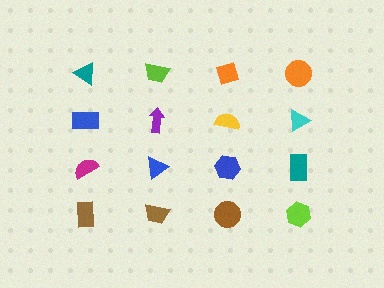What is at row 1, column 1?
A teal triangle.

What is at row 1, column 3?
An orange diamond.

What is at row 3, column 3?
A blue hexagon.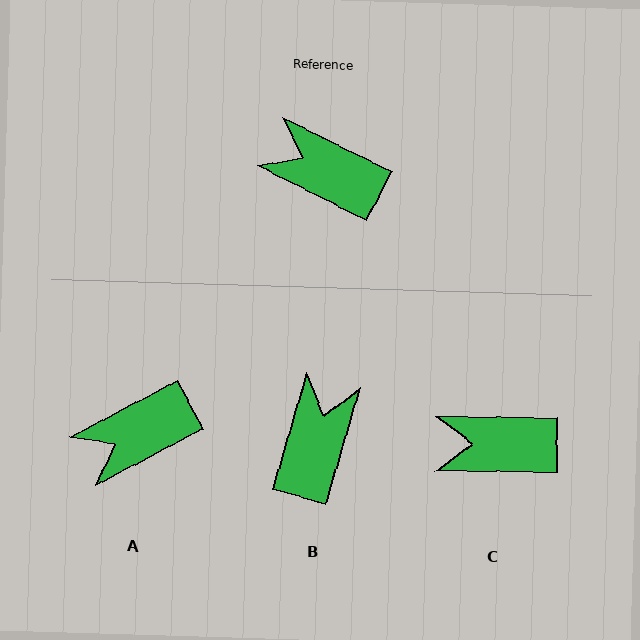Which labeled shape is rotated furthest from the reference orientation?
B, about 80 degrees away.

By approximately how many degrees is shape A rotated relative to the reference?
Approximately 54 degrees counter-clockwise.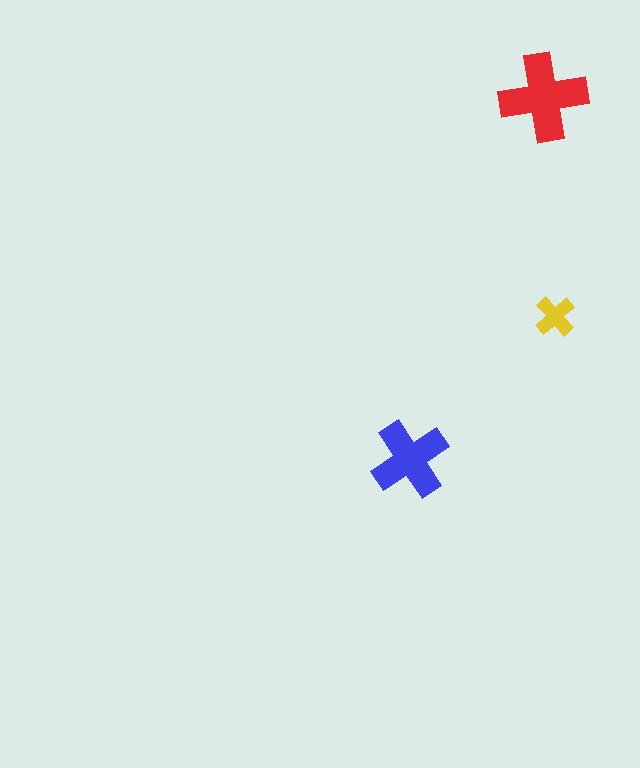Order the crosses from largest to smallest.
the red one, the blue one, the yellow one.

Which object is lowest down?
The blue cross is bottommost.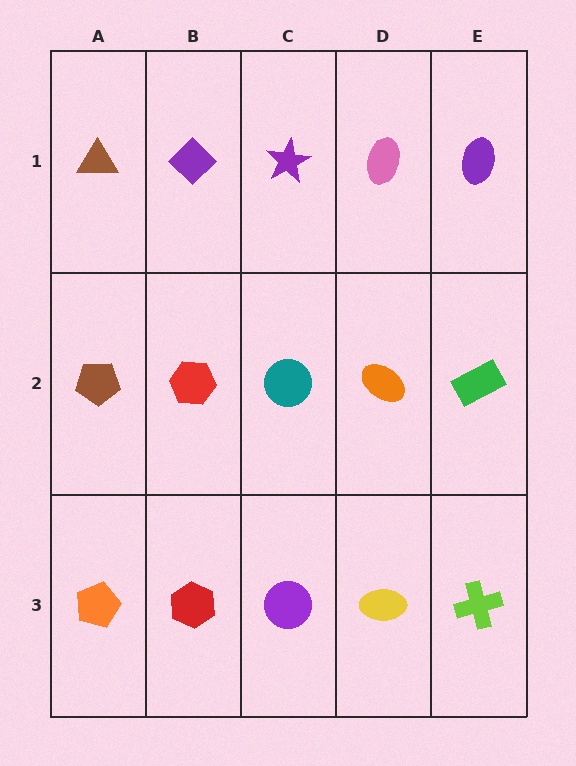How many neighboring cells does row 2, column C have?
4.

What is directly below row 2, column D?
A yellow ellipse.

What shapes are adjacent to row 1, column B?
A red hexagon (row 2, column B), a brown triangle (row 1, column A), a purple star (row 1, column C).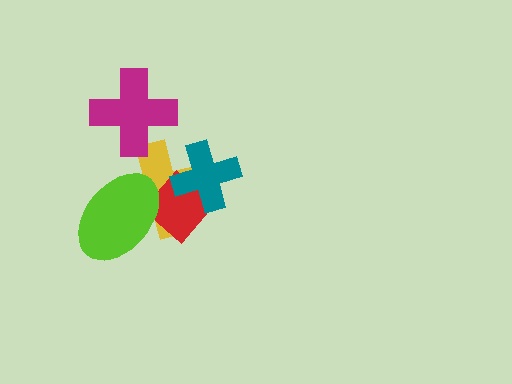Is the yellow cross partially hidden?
Yes, it is partially covered by another shape.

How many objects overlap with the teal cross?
2 objects overlap with the teal cross.